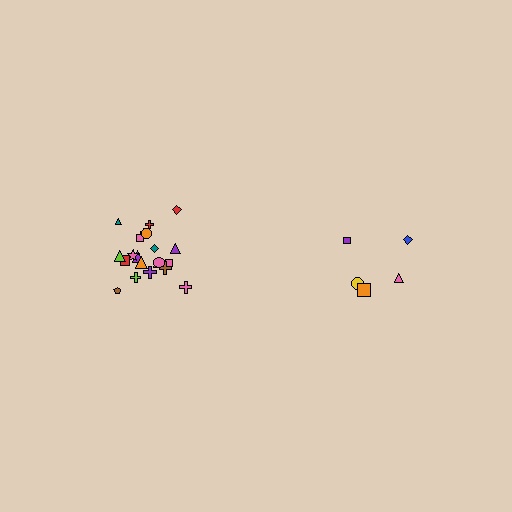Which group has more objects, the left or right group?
The left group.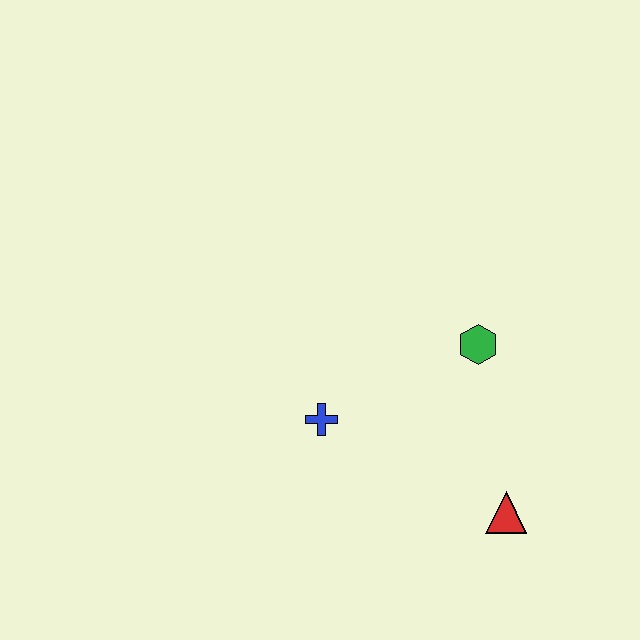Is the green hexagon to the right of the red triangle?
No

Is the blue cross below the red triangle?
No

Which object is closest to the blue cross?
The green hexagon is closest to the blue cross.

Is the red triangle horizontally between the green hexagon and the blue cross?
No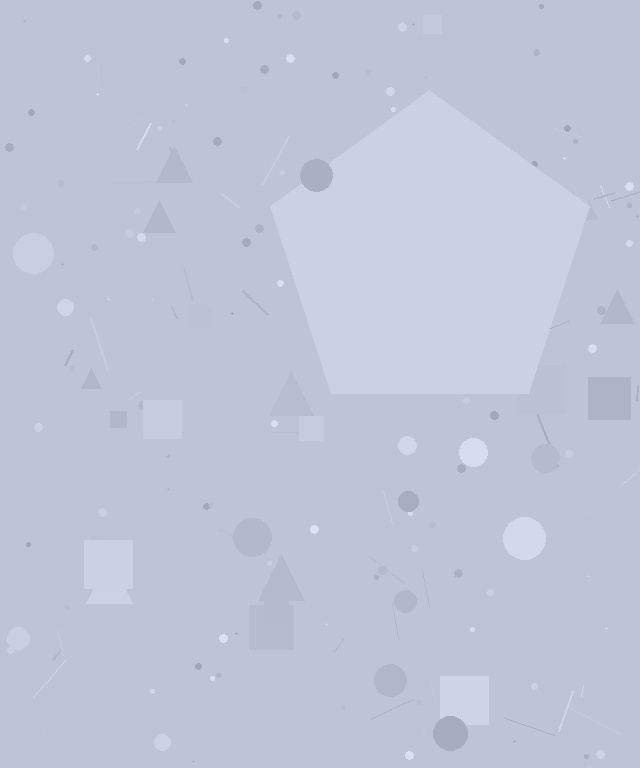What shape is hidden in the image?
A pentagon is hidden in the image.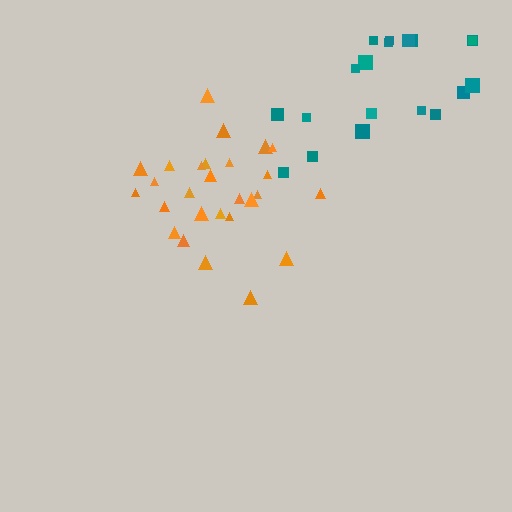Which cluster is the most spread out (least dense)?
Teal.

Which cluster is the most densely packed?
Orange.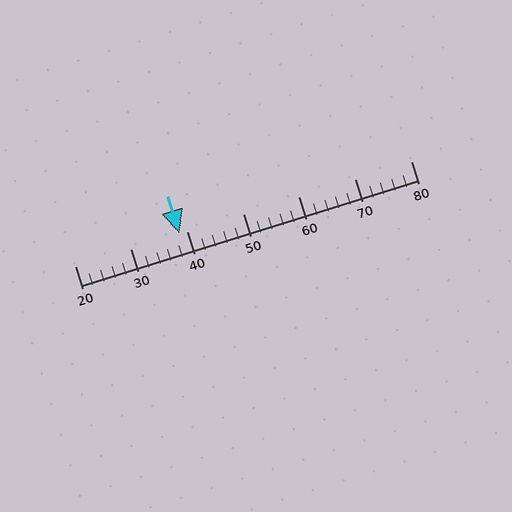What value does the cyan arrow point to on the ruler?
The cyan arrow points to approximately 39.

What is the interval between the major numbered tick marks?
The major tick marks are spaced 10 units apart.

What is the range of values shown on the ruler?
The ruler shows values from 20 to 80.